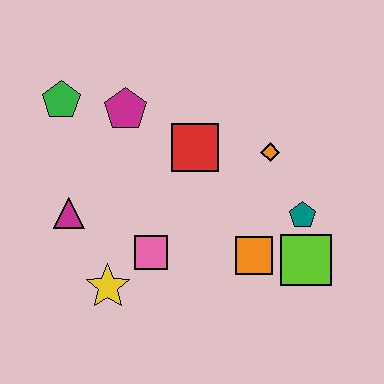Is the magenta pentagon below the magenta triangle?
No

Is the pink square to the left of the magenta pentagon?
No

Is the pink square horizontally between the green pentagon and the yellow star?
No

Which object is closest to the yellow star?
The pink square is closest to the yellow star.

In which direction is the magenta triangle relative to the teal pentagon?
The magenta triangle is to the left of the teal pentagon.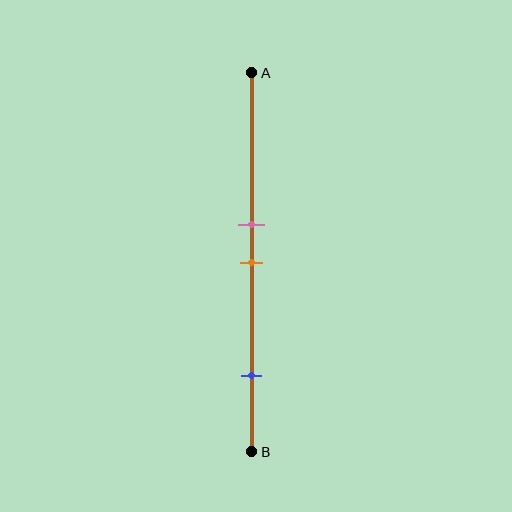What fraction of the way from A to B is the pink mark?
The pink mark is approximately 40% (0.4) of the way from A to B.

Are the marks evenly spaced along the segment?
No, the marks are not evenly spaced.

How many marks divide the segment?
There are 3 marks dividing the segment.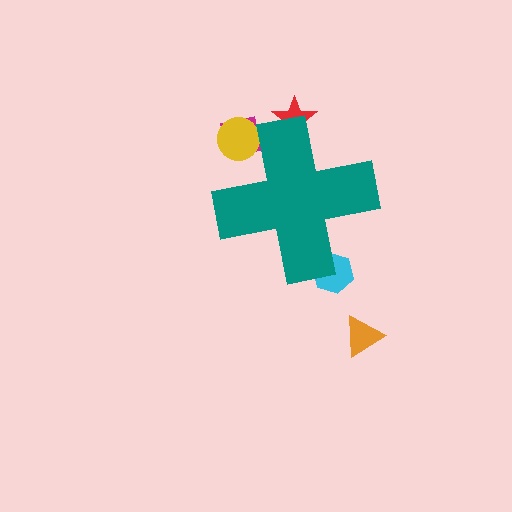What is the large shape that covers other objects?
A teal cross.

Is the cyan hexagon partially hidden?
Yes, the cyan hexagon is partially hidden behind the teal cross.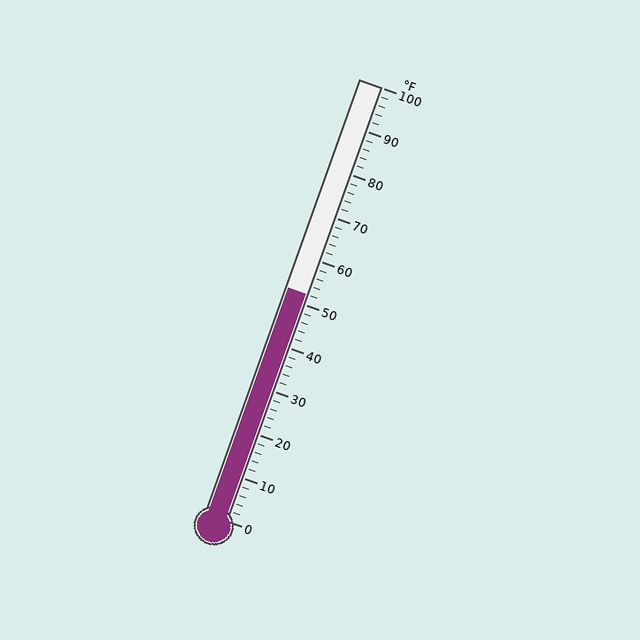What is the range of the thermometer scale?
The thermometer scale ranges from 0°F to 100°F.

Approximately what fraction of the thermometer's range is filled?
The thermometer is filled to approximately 50% of its range.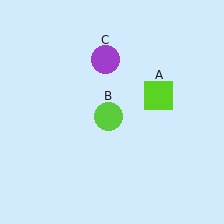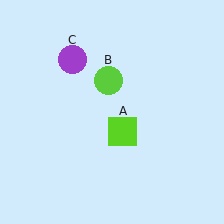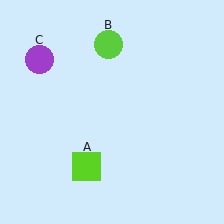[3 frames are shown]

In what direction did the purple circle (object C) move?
The purple circle (object C) moved left.